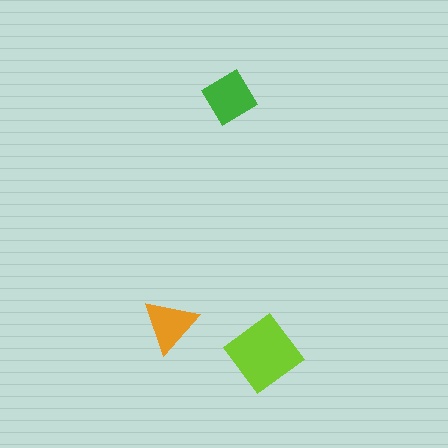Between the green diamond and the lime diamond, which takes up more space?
The lime diamond.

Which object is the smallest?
The orange triangle.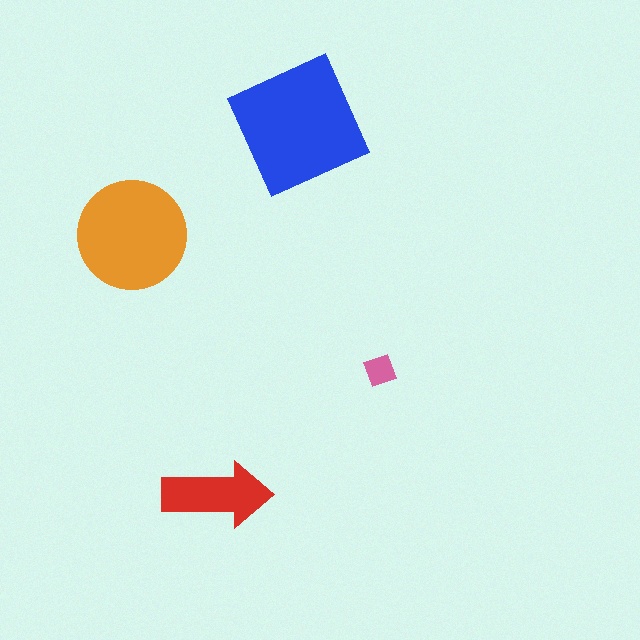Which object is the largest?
The blue square.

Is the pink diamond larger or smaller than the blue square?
Smaller.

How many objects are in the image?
There are 4 objects in the image.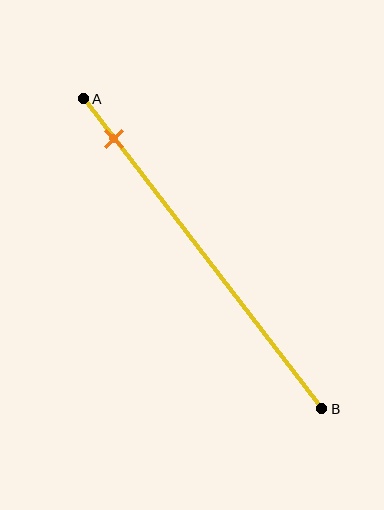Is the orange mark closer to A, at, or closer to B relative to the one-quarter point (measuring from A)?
The orange mark is closer to point A than the one-quarter point of segment AB.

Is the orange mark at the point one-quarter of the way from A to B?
No, the mark is at about 15% from A, not at the 25% one-quarter point.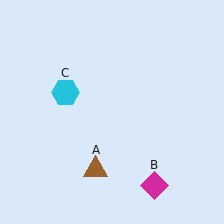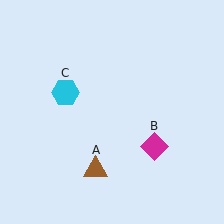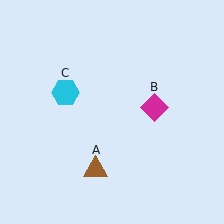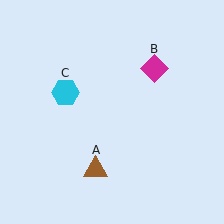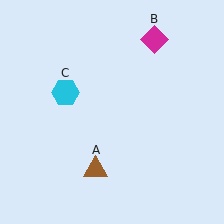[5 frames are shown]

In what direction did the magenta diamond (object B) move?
The magenta diamond (object B) moved up.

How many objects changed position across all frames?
1 object changed position: magenta diamond (object B).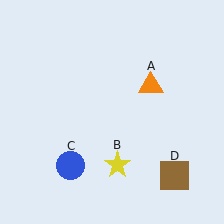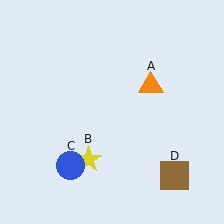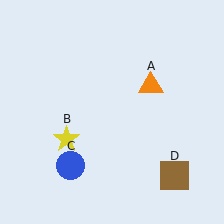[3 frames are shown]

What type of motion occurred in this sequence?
The yellow star (object B) rotated clockwise around the center of the scene.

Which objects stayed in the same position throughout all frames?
Orange triangle (object A) and blue circle (object C) and brown square (object D) remained stationary.